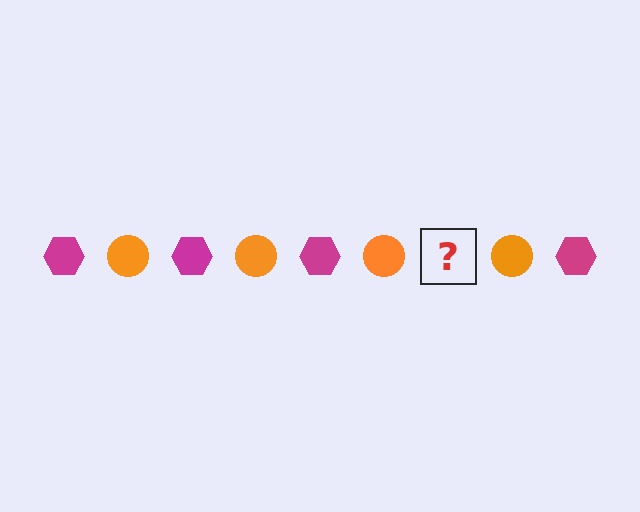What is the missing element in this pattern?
The missing element is a magenta hexagon.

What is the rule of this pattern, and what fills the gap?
The rule is that the pattern alternates between magenta hexagon and orange circle. The gap should be filled with a magenta hexagon.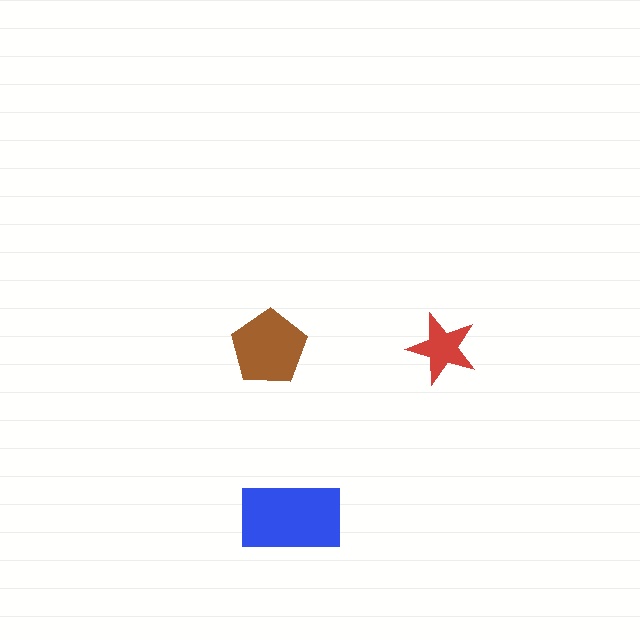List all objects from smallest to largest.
The red star, the brown pentagon, the blue rectangle.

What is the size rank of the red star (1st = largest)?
3rd.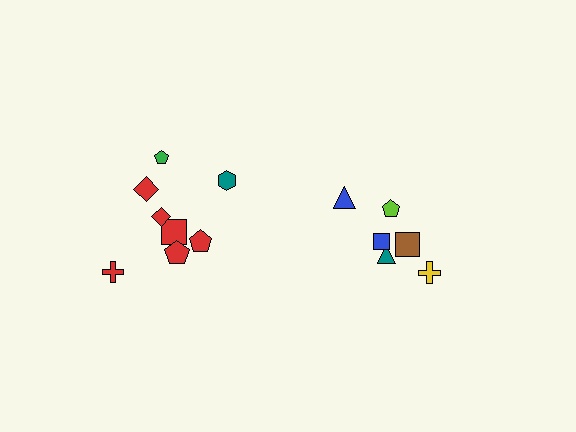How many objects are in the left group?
There are 8 objects.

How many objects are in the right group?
There are 6 objects.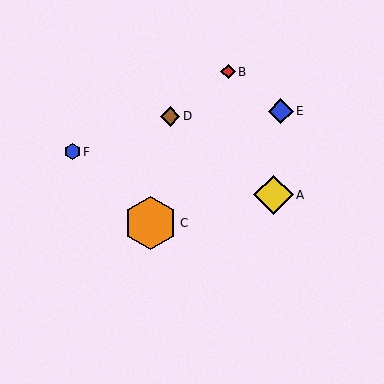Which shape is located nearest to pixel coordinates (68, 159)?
The blue hexagon (labeled F) at (72, 152) is nearest to that location.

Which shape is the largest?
The orange hexagon (labeled C) is the largest.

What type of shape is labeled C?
Shape C is an orange hexagon.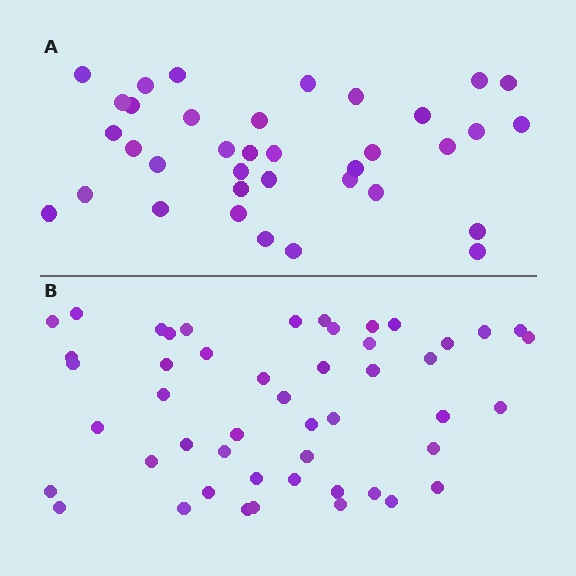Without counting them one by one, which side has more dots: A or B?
Region B (the bottom region) has more dots.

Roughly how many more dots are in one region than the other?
Region B has approximately 15 more dots than region A.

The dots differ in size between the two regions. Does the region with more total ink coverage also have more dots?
No. Region A has more total ink coverage because its dots are larger, but region B actually contains more individual dots. Total area can be misleading — the number of items is what matters here.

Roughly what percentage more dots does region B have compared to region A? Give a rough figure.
About 35% more.